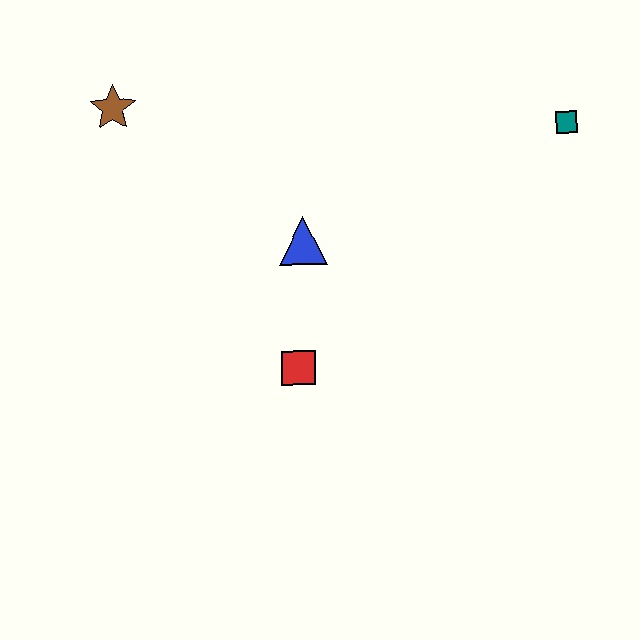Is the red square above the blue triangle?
No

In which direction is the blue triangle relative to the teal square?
The blue triangle is to the left of the teal square.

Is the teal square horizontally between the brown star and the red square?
No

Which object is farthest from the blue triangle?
The teal square is farthest from the blue triangle.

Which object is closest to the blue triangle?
The red square is closest to the blue triangle.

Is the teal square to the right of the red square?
Yes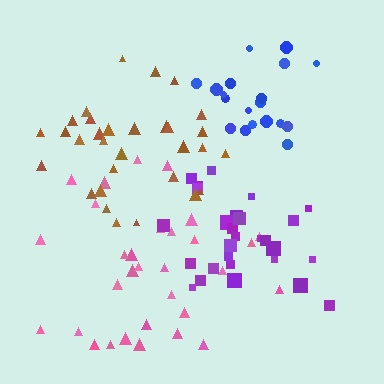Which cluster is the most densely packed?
Blue.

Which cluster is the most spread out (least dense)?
Pink.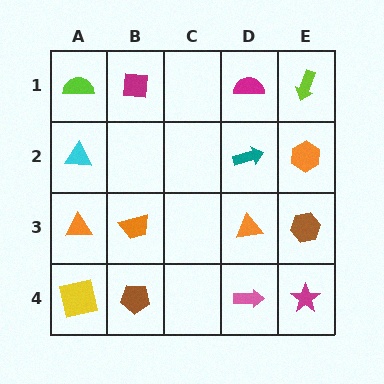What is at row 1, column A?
A lime semicircle.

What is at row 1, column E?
A lime arrow.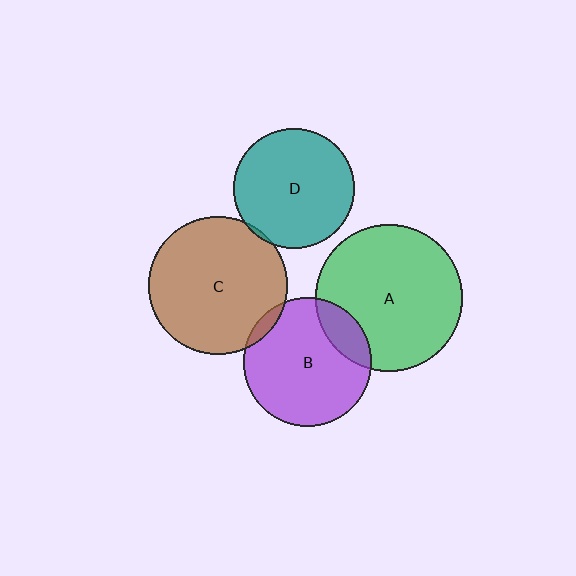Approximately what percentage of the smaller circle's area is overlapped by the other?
Approximately 5%.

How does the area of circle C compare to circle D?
Approximately 1.3 times.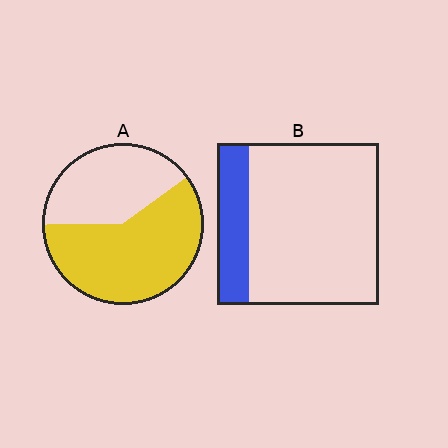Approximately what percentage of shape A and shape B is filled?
A is approximately 60% and B is approximately 20%.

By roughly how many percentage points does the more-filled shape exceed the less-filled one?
By roughly 40 percentage points (A over B).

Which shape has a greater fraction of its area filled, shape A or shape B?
Shape A.